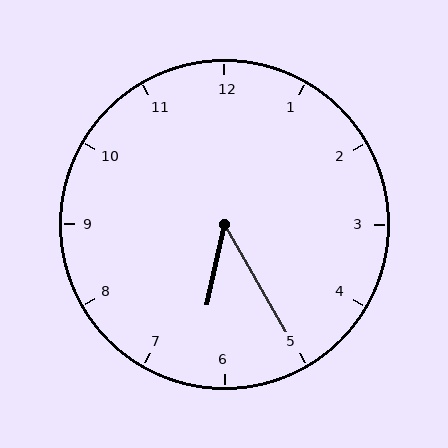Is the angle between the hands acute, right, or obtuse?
It is acute.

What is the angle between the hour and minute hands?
Approximately 42 degrees.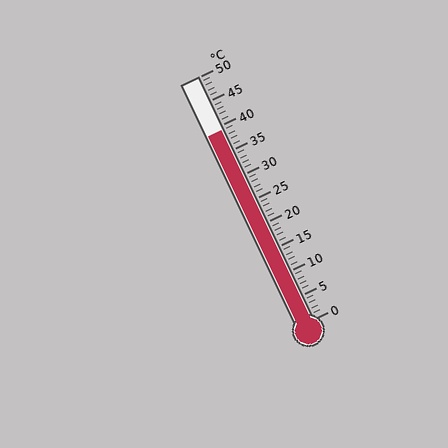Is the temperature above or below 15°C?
The temperature is above 15°C.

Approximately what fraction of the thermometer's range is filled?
The thermometer is filled to approximately 80% of its range.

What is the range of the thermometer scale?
The thermometer scale ranges from 0°C to 50°C.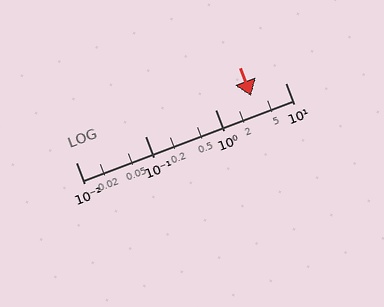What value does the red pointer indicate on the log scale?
The pointer indicates approximately 3.2.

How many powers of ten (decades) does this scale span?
The scale spans 3 decades, from 0.01 to 10.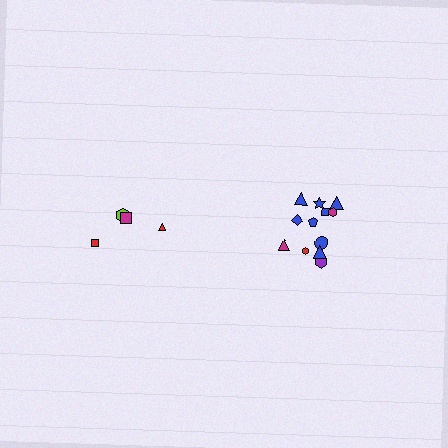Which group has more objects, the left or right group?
The right group.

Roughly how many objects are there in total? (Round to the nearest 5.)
Roughly 15 objects in total.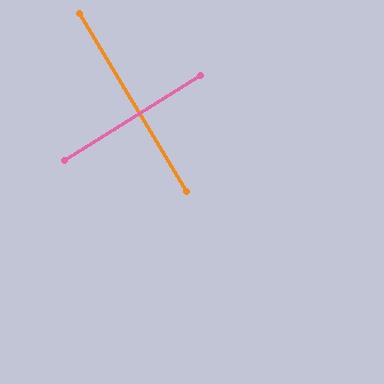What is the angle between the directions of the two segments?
Approximately 89 degrees.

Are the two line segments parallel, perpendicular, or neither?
Perpendicular — they meet at approximately 89°.